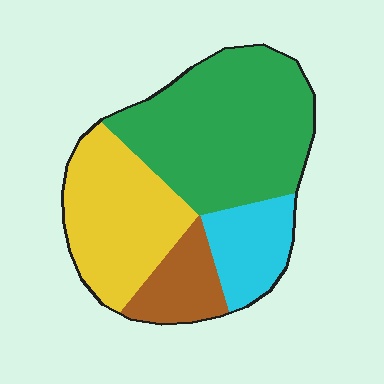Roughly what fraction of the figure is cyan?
Cyan covers 14% of the figure.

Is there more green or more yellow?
Green.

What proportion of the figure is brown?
Brown takes up about one eighth (1/8) of the figure.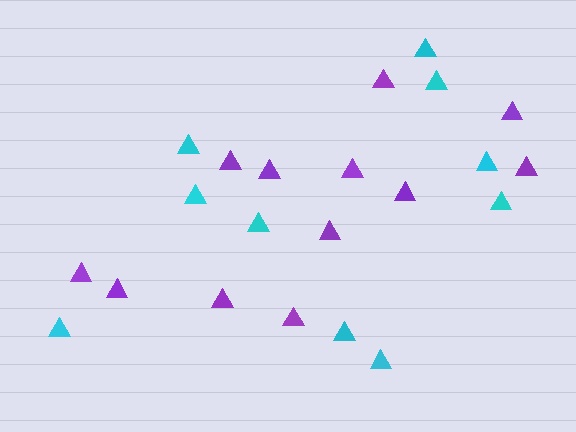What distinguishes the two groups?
There are 2 groups: one group of cyan triangles (10) and one group of purple triangles (12).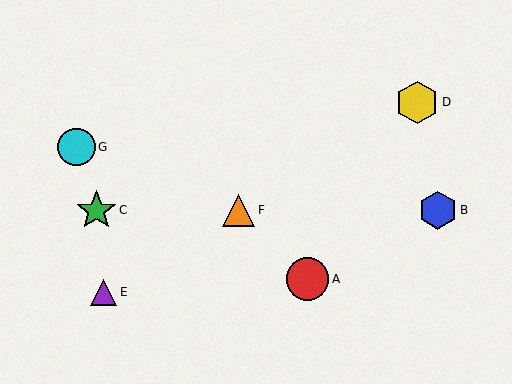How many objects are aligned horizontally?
3 objects (B, C, F) are aligned horizontally.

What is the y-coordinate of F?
Object F is at y≈210.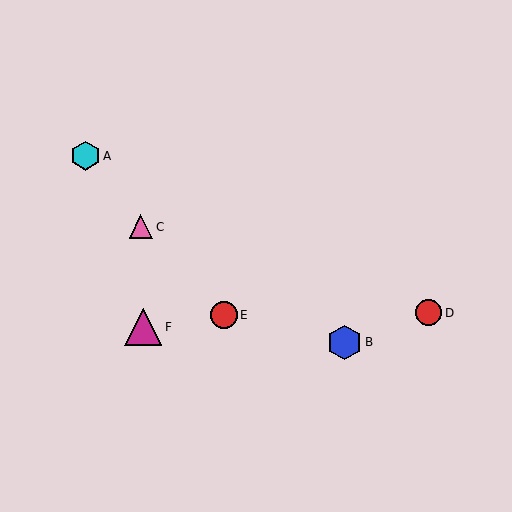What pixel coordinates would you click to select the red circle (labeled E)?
Click at (224, 315) to select the red circle E.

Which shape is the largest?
The magenta triangle (labeled F) is the largest.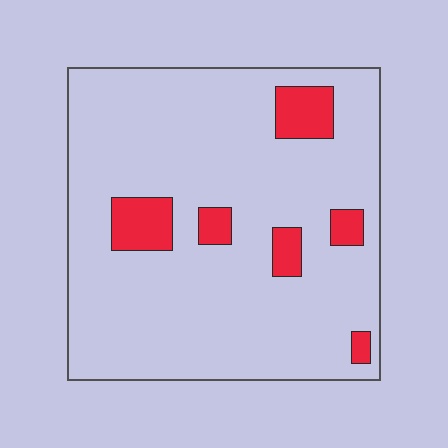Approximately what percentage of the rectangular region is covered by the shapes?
Approximately 10%.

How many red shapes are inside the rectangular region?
6.